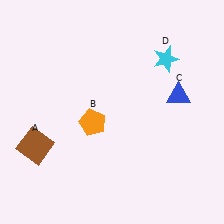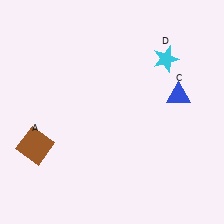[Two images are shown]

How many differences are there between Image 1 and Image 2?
There is 1 difference between the two images.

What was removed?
The orange pentagon (B) was removed in Image 2.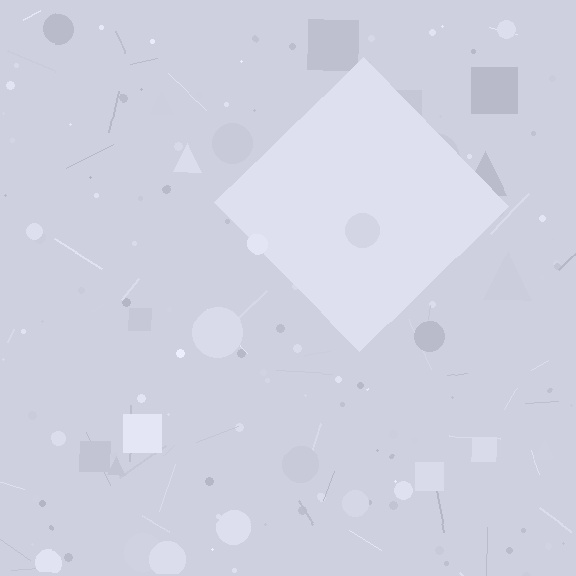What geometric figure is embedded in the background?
A diamond is embedded in the background.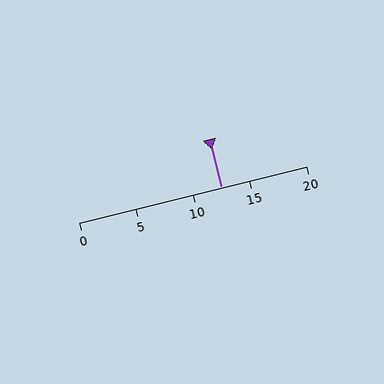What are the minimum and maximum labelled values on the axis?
The axis runs from 0 to 20.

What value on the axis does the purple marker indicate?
The marker indicates approximately 12.5.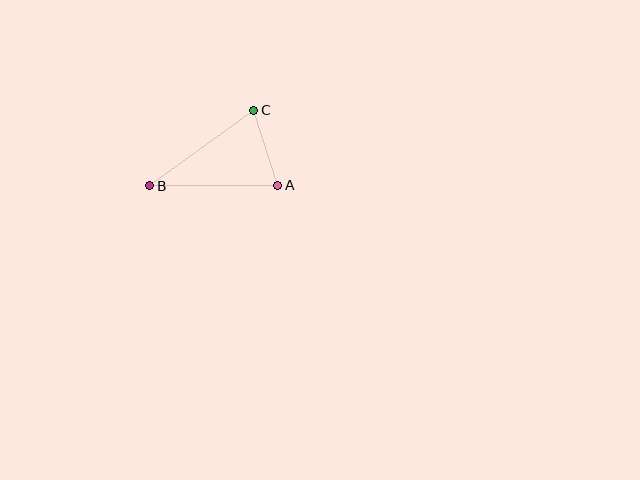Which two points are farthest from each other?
Points B and C are farthest from each other.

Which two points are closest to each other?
Points A and C are closest to each other.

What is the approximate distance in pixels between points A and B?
The distance between A and B is approximately 128 pixels.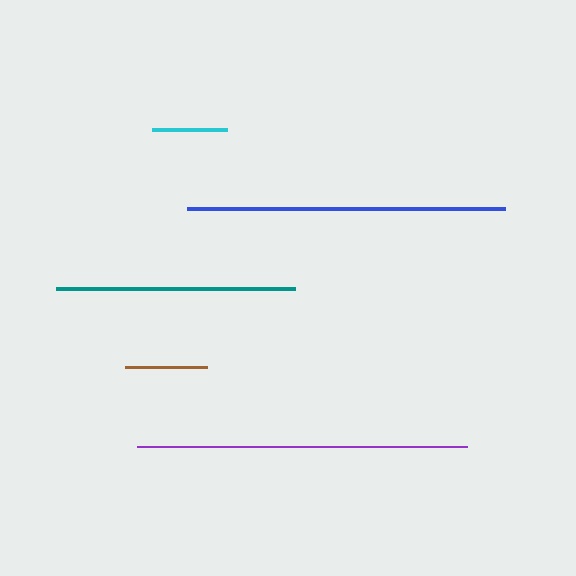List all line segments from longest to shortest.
From longest to shortest: purple, blue, teal, brown, cyan.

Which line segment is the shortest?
The cyan line is the shortest at approximately 75 pixels.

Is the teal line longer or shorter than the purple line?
The purple line is longer than the teal line.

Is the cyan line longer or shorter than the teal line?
The teal line is longer than the cyan line.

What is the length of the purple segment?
The purple segment is approximately 331 pixels long.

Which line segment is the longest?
The purple line is the longest at approximately 331 pixels.